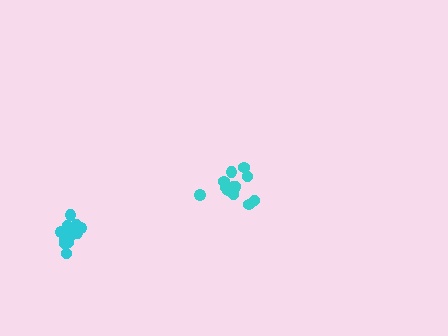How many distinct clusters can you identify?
There are 2 distinct clusters.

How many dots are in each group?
Group 1: 14 dots, Group 2: 15 dots (29 total).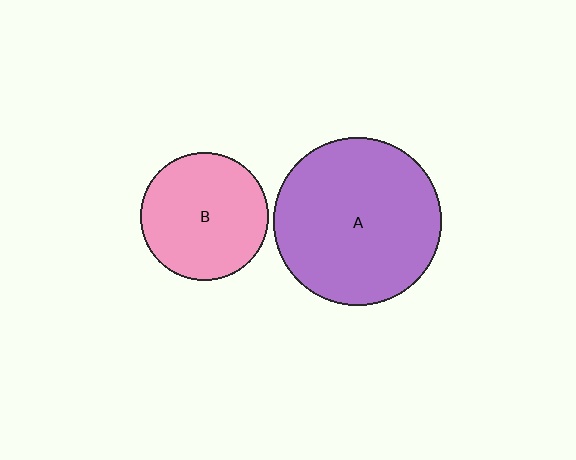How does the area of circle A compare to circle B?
Approximately 1.7 times.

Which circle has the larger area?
Circle A (purple).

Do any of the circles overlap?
No, none of the circles overlap.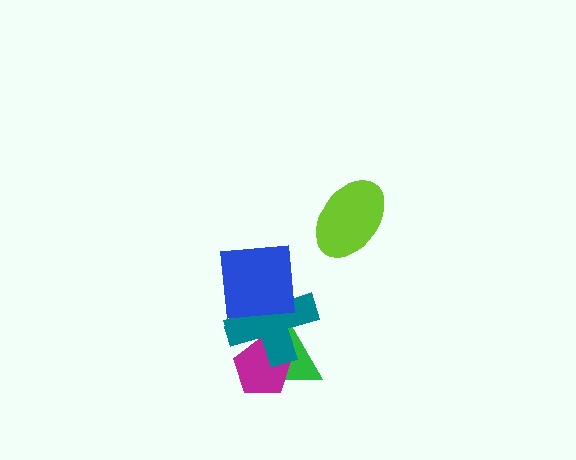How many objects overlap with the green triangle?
2 objects overlap with the green triangle.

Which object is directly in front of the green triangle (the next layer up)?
The magenta pentagon is directly in front of the green triangle.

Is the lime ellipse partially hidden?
No, no other shape covers it.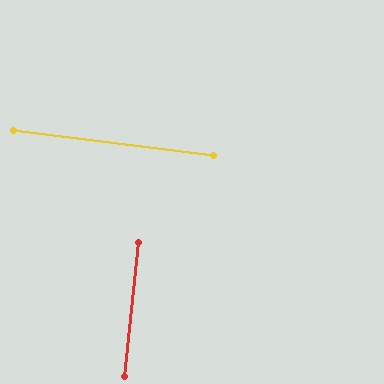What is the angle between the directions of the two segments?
Approximately 89 degrees.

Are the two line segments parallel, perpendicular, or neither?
Perpendicular — they meet at approximately 89°.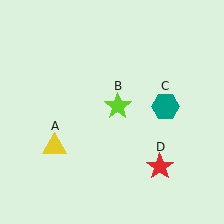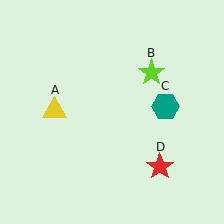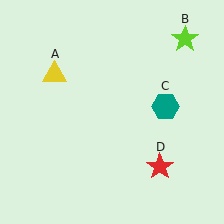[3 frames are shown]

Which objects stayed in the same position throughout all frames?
Teal hexagon (object C) and red star (object D) remained stationary.